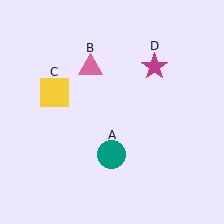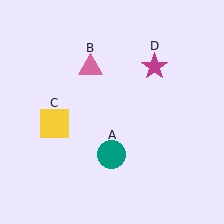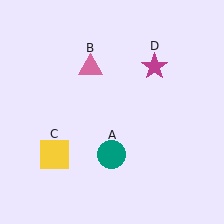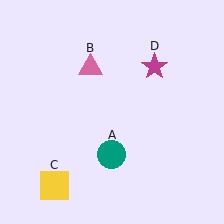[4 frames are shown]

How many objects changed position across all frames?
1 object changed position: yellow square (object C).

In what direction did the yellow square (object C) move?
The yellow square (object C) moved down.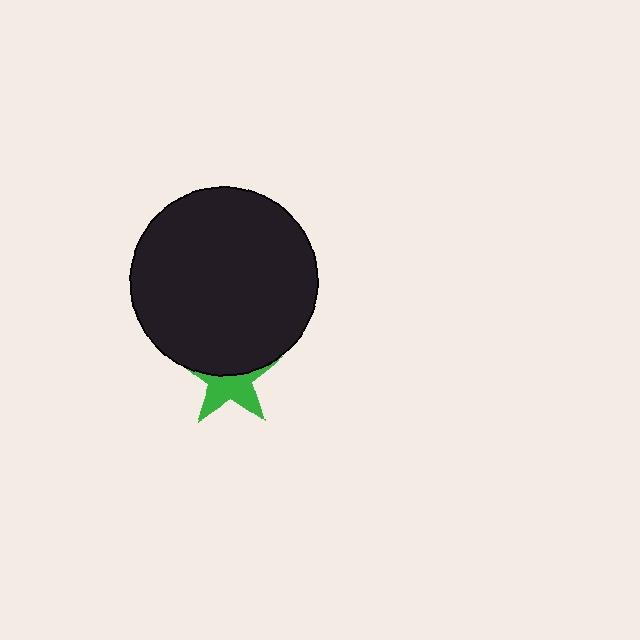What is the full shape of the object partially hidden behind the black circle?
The partially hidden object is a green star.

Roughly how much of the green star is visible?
About half of it is visible (roughly 52%).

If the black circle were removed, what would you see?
You would see the complete green star.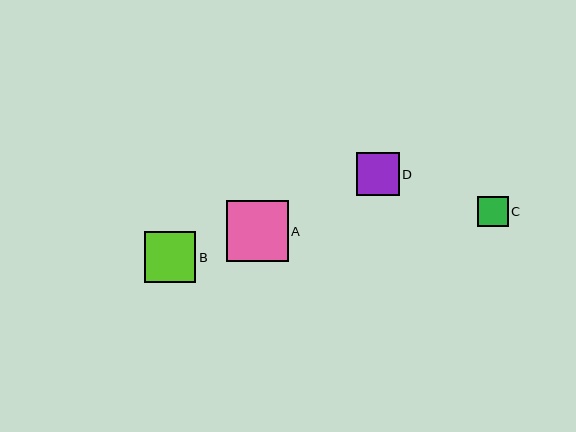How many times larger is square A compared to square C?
Square A is approximately 2.0 times the size of square C.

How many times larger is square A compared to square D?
Square A is approximately 1.4 times the size of square D.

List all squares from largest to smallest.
From largest to smallest: A, B, D, C.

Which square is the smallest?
Square C is the smallest with a size of approximately 30 pixels.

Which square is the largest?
Square A is the largest with a size of approximately 61 pixels.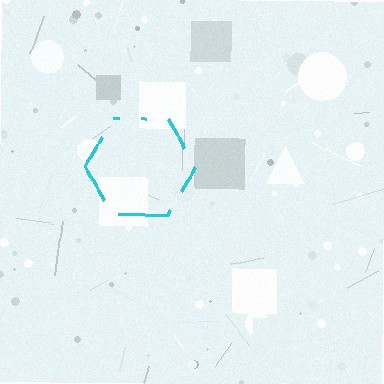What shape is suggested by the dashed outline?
The dashed outline suggests a hexagon.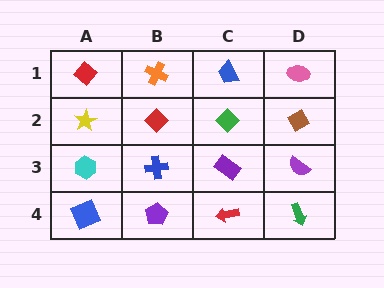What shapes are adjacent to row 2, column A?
A red diamond (row 1, column A), a cyan hexagon (row 3, column A), a red diamond (row 2, column B).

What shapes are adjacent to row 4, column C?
A purple rectangle (row 3, column C), a purple pentagon (row 4, column B), a green arrow (row 4, column D).